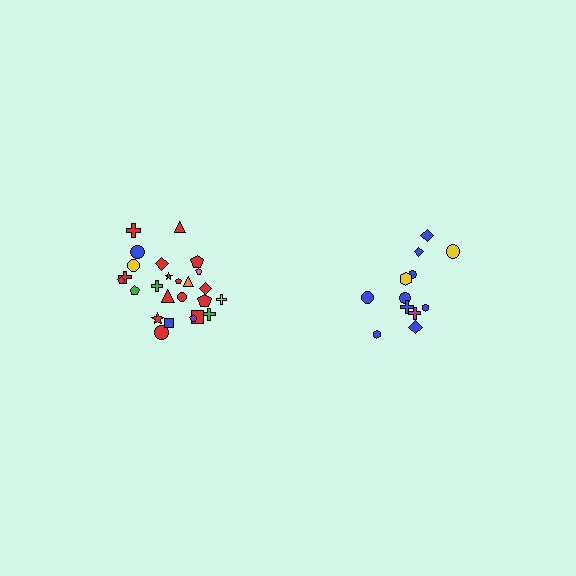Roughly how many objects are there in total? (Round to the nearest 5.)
Roughly 35 objects in total.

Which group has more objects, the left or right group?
The left group.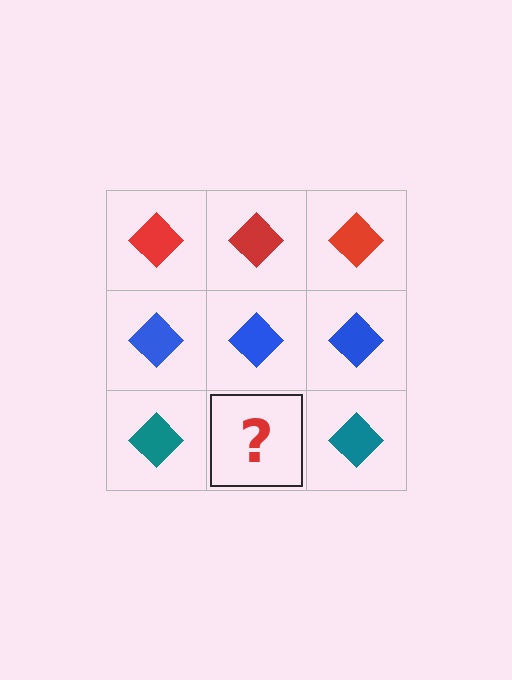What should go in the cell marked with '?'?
The missing cell should contain a teal diamond.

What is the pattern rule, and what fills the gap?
The rule is that each row has a consistent color. The gap should be filled with a teal diamond.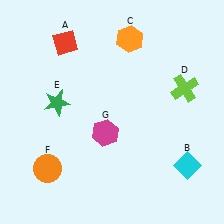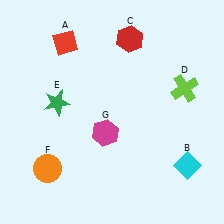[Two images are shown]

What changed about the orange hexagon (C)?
In Image 1, C is orange. In Image 2, it changed to red.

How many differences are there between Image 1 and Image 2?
There is 1 difference between the two images.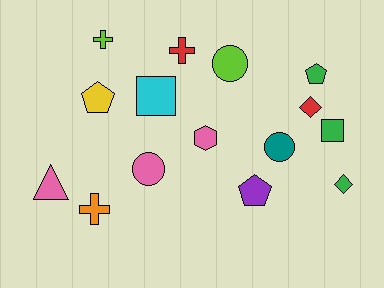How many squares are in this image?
There are 2 squares.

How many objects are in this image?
There are 15 objects.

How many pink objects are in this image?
There are 3 pink objects.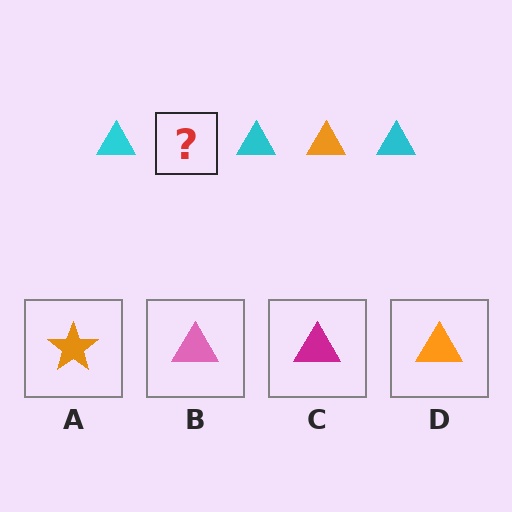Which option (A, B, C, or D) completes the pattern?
D.